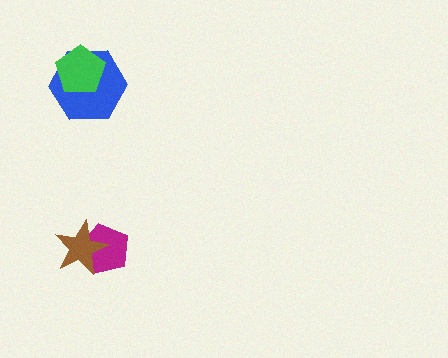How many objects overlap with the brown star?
1 object overlaps with the brown star.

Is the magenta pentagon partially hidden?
Yes, it is partially covered by another shape.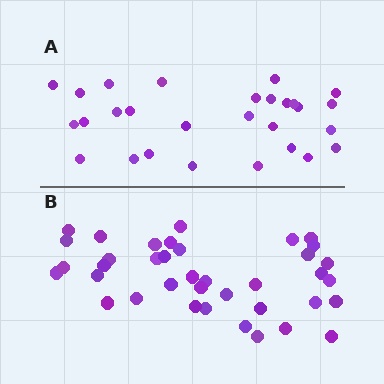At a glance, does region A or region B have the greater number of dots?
Region B (the bottom region) has more dots.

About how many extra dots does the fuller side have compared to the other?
Region B has roughly 10 or so more dots than region A.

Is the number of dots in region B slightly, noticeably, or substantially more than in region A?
Region B has noticeably more, but not dramatically so. The ratio is roughly 1.4 to 1.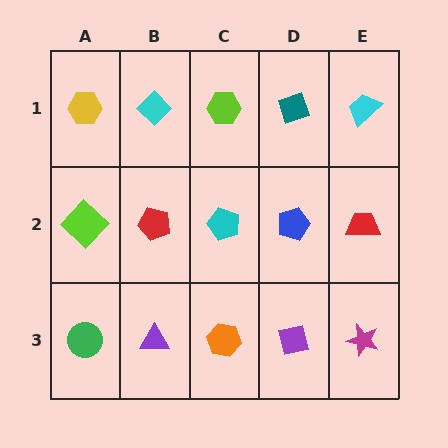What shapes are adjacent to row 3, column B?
A red pentagon (row 2, column B), a green circle (row 3, column A), an orange hexagon (row 3, column C).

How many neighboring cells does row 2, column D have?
4.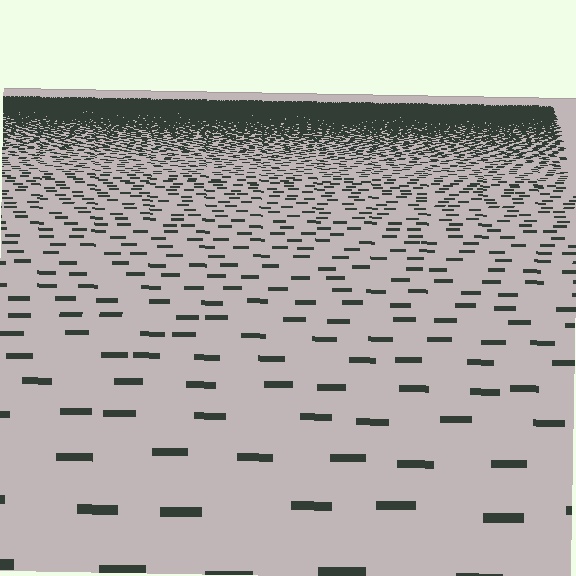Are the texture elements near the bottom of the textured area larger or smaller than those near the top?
Larger. Near the bottom, elements are closer to the viewer and appear at a bigger on-screen size.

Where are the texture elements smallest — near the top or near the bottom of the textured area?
Near the top.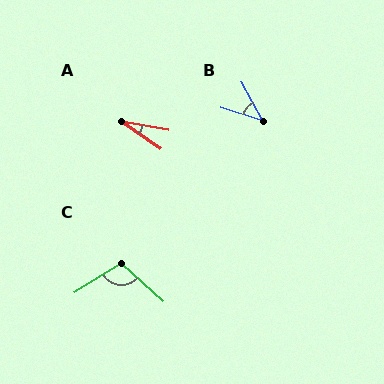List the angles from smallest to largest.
A (25°), B (44°), C (106°).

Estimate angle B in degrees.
Approximately 44 degrees.